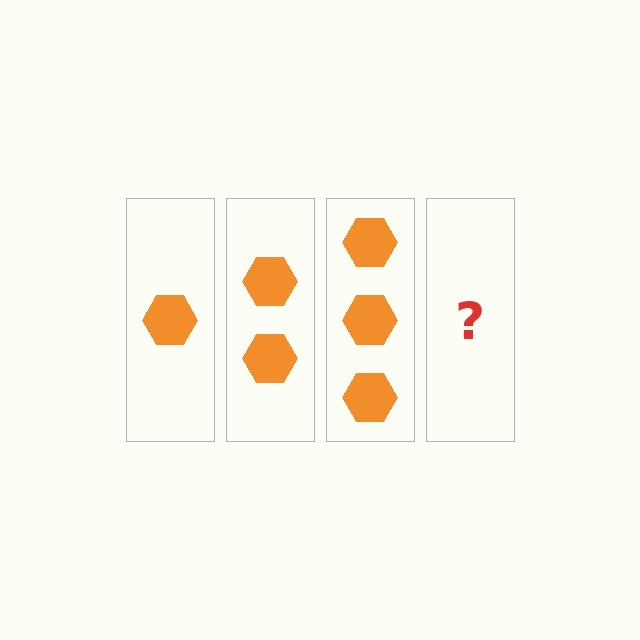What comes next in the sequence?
The next element should be 4 hexagons.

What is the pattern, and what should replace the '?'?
The pattern is that each step adds one more hexagon. The '?' should be 4 hexagons.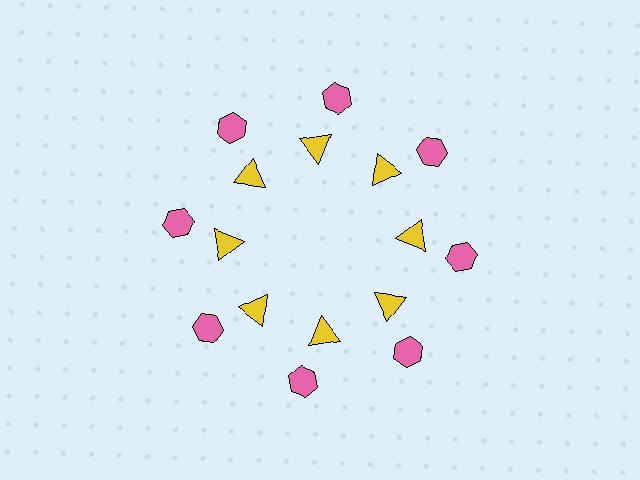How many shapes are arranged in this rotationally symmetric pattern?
There are 16 shapes, arranged in 8 groups of 2.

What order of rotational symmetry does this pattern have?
This pattern has 8-fold rotational symmetry.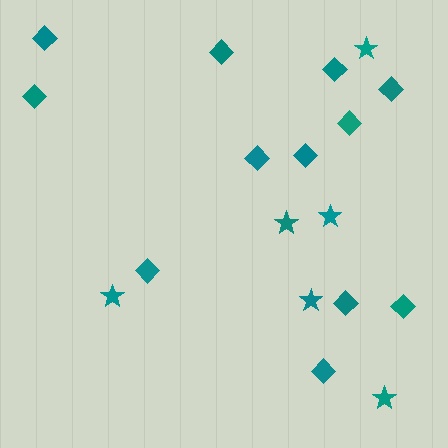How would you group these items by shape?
There are 2 groups: one group of stars (6) and one group of diamonds (12).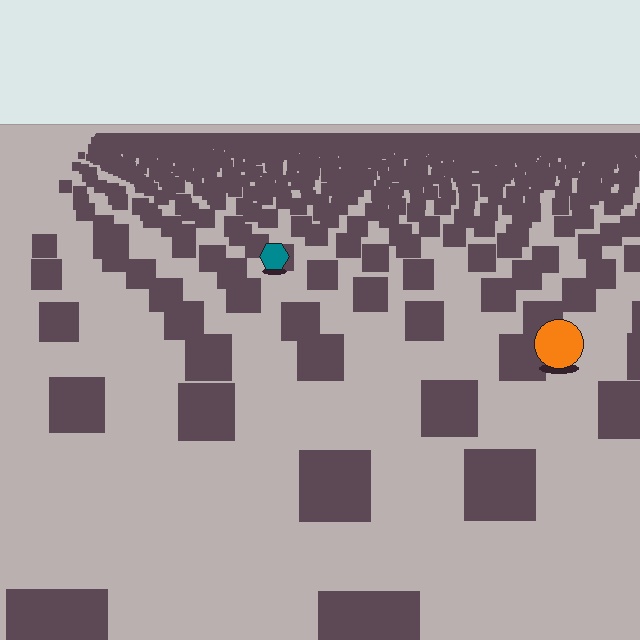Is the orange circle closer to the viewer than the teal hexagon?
Yes. The orange circle is closer — you can tell from the texture gradient: the ground texture is coarser near it.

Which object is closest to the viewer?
The orange circle is closest. The texture marks near it are larger and more spread out.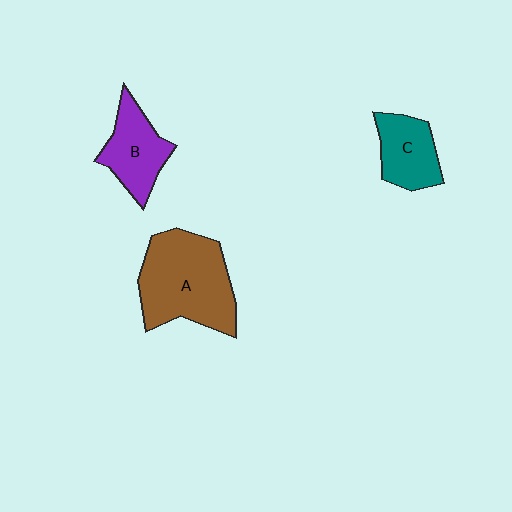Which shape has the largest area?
Shape A (brown).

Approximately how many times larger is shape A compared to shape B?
Approximately 1.8 times.